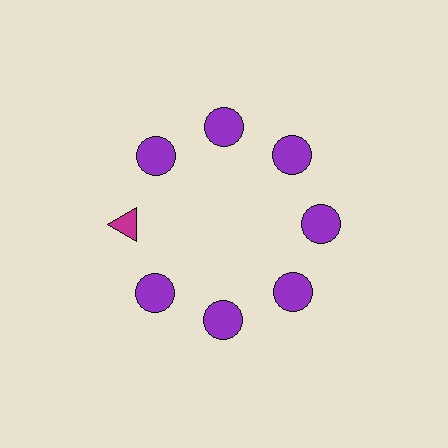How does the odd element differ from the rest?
It differs in both color (magenta instead of purple) and shape (triangle instead of circle).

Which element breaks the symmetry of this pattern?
The magenta triangle at roughly the 9 o'clock position breaks the symmetry. All other shapes are purple circles.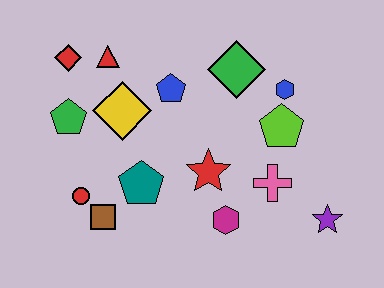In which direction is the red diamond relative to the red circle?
The red diamond is above the red circle.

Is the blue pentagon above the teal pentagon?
Yes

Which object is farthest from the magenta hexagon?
The red diamond is farthest from the magenta hexagon.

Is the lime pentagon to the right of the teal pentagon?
Yes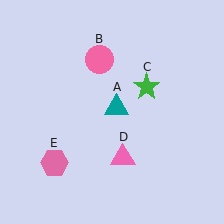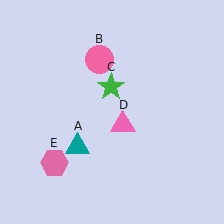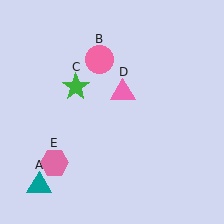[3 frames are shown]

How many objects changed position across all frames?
3 objects changed position: teal triangle (object A), green star (object C), pink triangle (object D).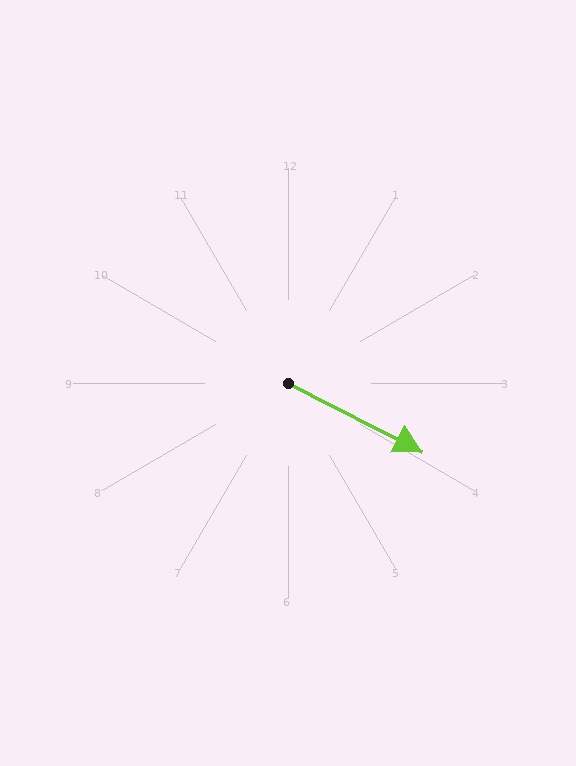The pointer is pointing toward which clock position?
Roughly 4 o'clock.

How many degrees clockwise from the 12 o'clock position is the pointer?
Approximately 117 degrees.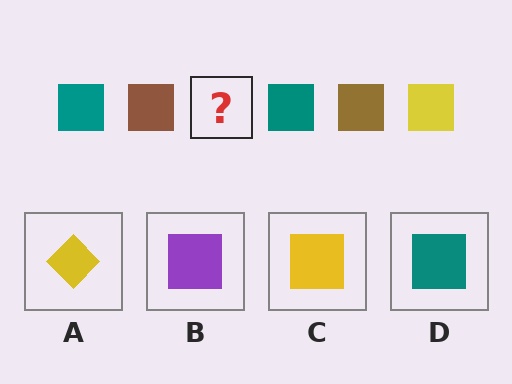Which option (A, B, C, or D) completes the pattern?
C.